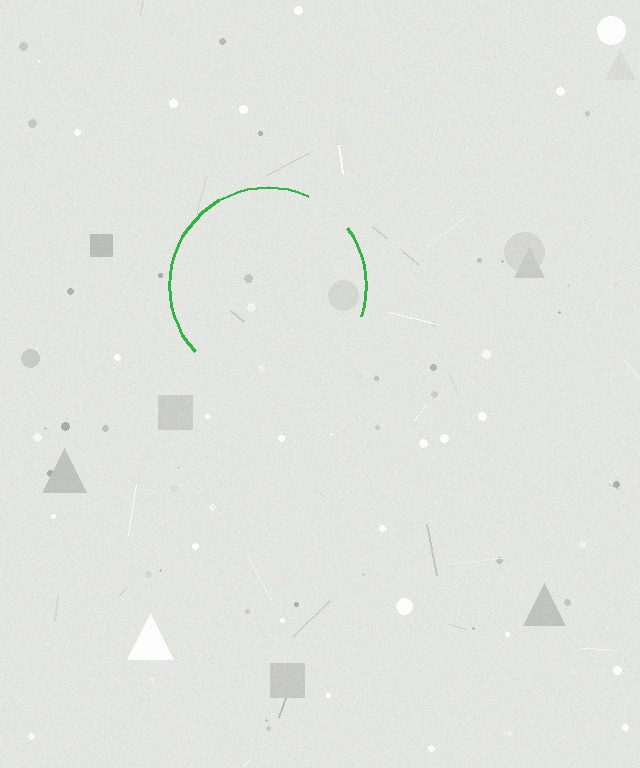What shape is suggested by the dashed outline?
The dashed outline suggests a circle.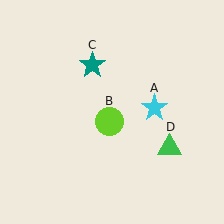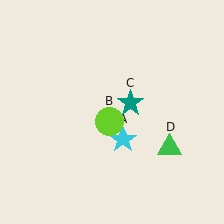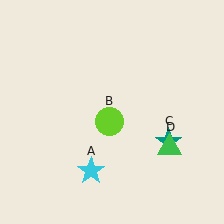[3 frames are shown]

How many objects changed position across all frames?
2 objects changed position: cyan star (object A), teal star (object C).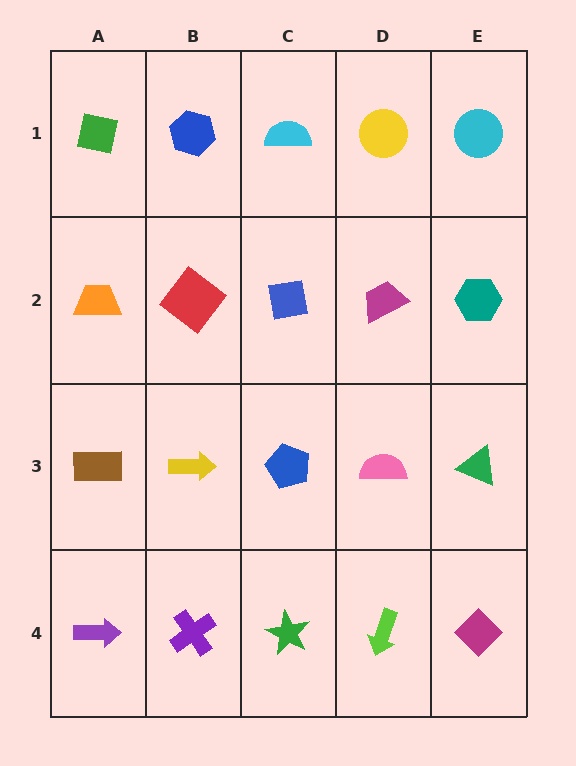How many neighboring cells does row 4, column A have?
2.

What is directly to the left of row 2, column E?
A magenta trapezoid.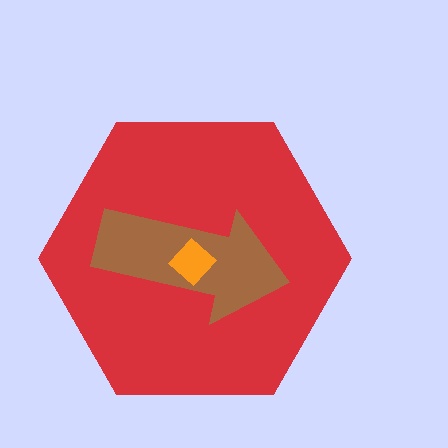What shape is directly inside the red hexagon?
The brown arrow.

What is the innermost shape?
The orange diamond.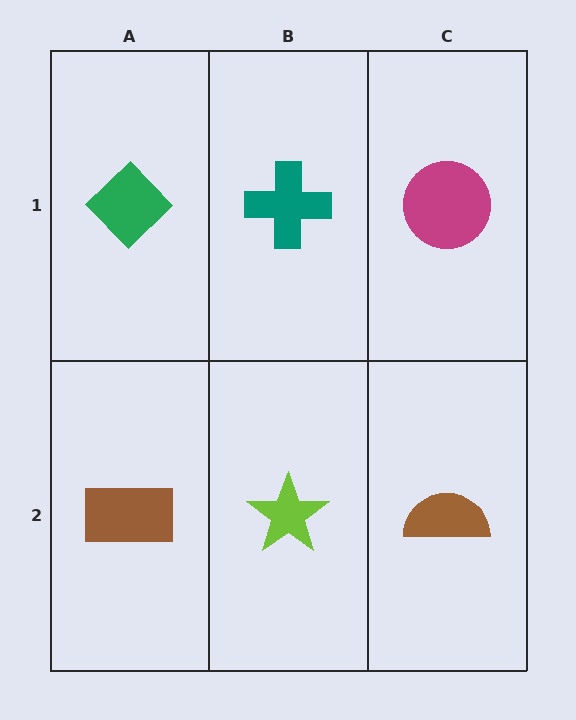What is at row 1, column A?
A green diamond.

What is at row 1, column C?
A magenta circle.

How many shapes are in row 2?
3 shapes.